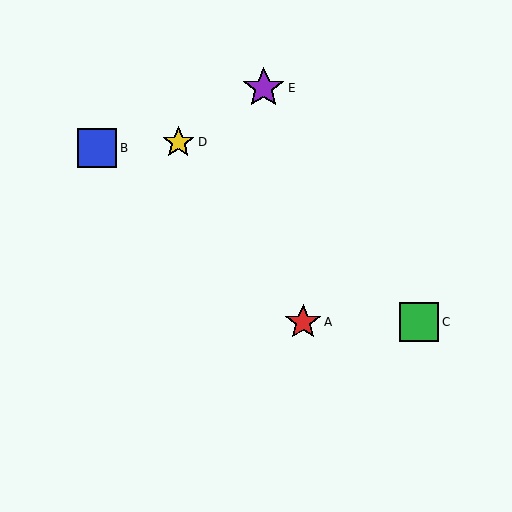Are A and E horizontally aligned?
No, A is at y≈322 and E is at y≈88.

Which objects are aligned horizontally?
Objects A, C are aligned horizontally.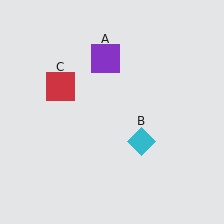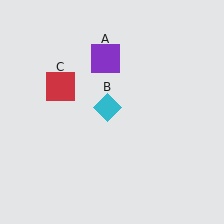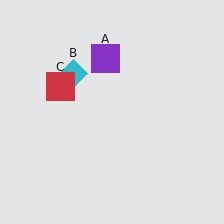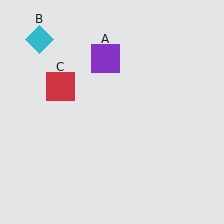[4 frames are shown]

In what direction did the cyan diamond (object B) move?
The cyan diamond (object B) moved up and to the left.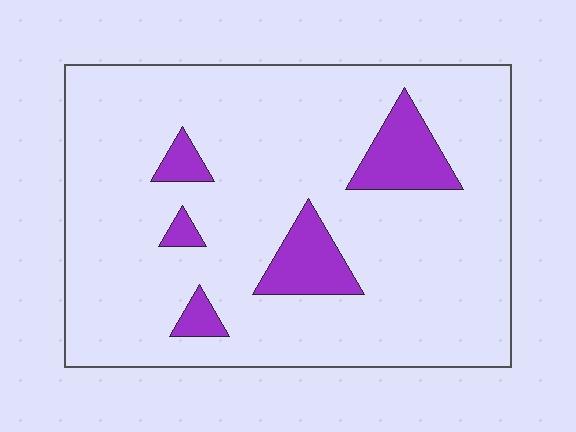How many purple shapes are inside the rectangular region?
5.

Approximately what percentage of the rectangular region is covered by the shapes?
Approximately 10%.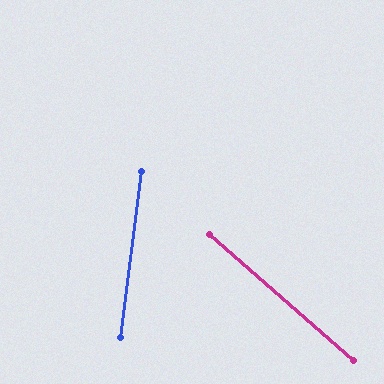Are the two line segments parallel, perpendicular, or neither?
Neither parallel nor perpendicular — they differ by about 56°.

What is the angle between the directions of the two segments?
Approximately 56 degrees.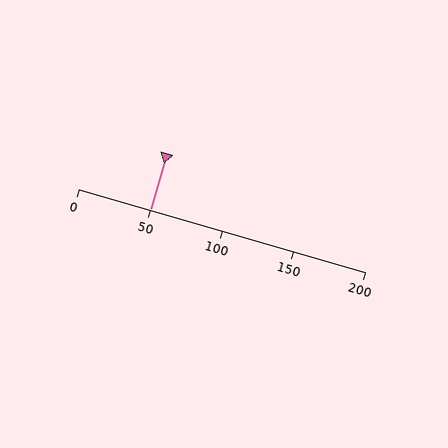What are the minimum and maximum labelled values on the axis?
The axis runs from 0 to 200.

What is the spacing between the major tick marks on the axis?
The major ticks are spaced 50 apart.